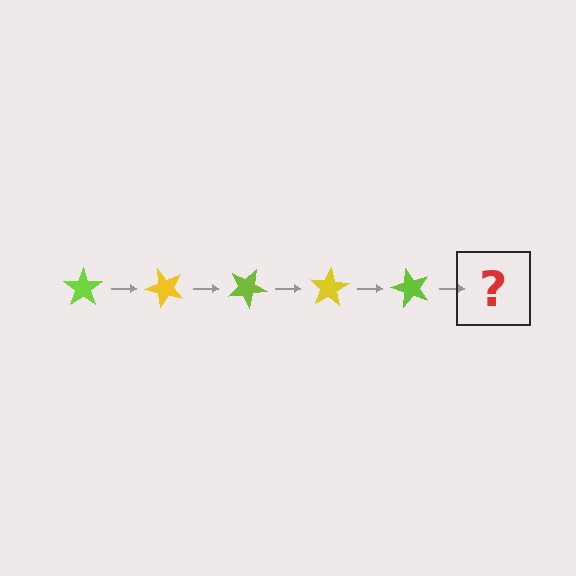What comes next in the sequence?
The next element should be a yellow star, rotated 250 degrees from the start.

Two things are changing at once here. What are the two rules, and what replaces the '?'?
The two rules are that it rotates 50 degrees each step and the color cycles through lime and yellow. The '?' should be a yellow star, rotated 250 degrees from the start.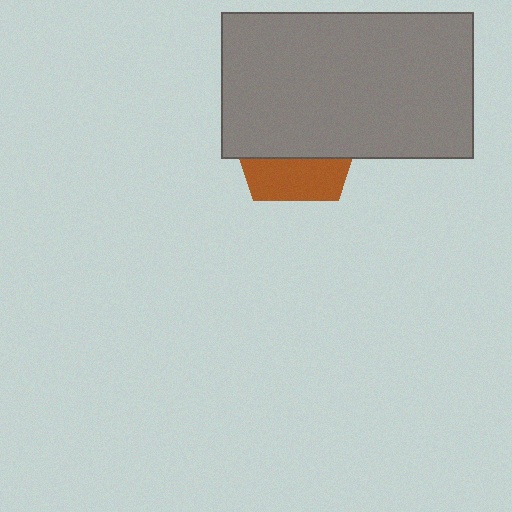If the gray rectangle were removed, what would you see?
You would see the complete brown pentagon.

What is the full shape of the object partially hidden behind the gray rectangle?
The partially hidden object is a brown pentagon.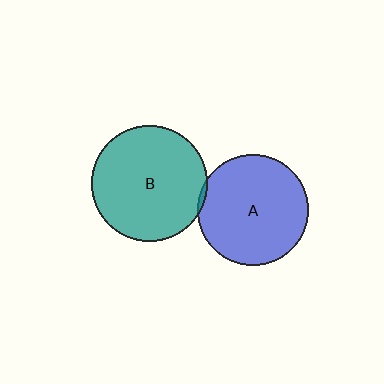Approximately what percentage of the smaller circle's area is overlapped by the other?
Approximately 5%.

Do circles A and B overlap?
Yes.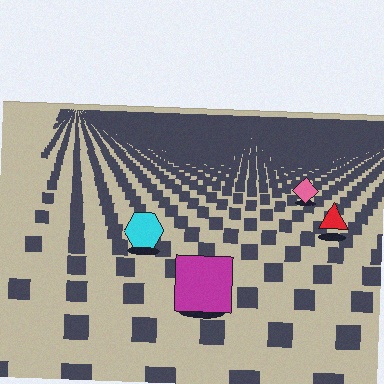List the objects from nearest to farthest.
From nearest to farthest: the magenta square, the cyan hexagon, the red triangle, the pink diamond.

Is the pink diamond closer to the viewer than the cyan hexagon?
No. The cyan hexagon is closer — you can tell from the texture gradient: the ground texture is coarser near it.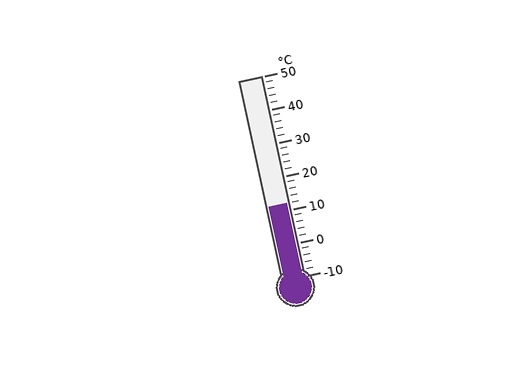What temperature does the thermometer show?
The thermometer shows approximately 12°C.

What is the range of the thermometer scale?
The thermometer scale ranges from -10°C to 50°C.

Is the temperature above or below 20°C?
The temperature is below 20°C.